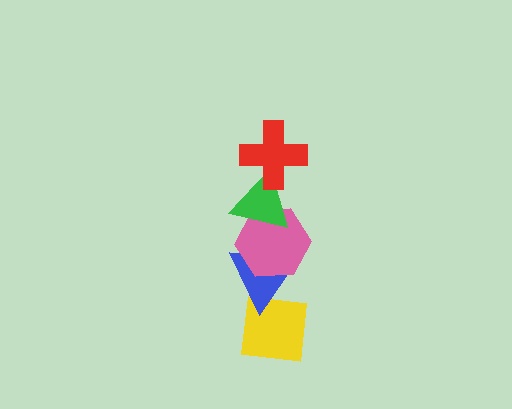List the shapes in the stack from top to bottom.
From top to bottom: the red cross, the green triangle, the pink hexagon, the blue triangle, the yellow square.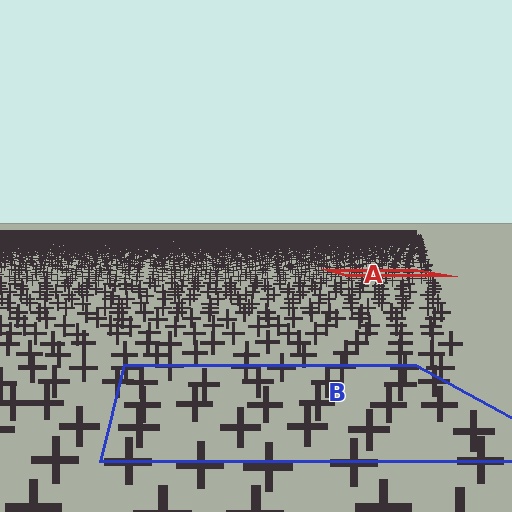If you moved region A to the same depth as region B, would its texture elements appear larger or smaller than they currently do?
They would appear larger. At a closer depth, the same texture elements are projected at a bigger on-screen size.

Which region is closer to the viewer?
Region B is closer. The texture elements there are larger and more spread out.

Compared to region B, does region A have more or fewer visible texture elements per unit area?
Region A has more texture elements per unit area — they are packed more densely because it is farther away.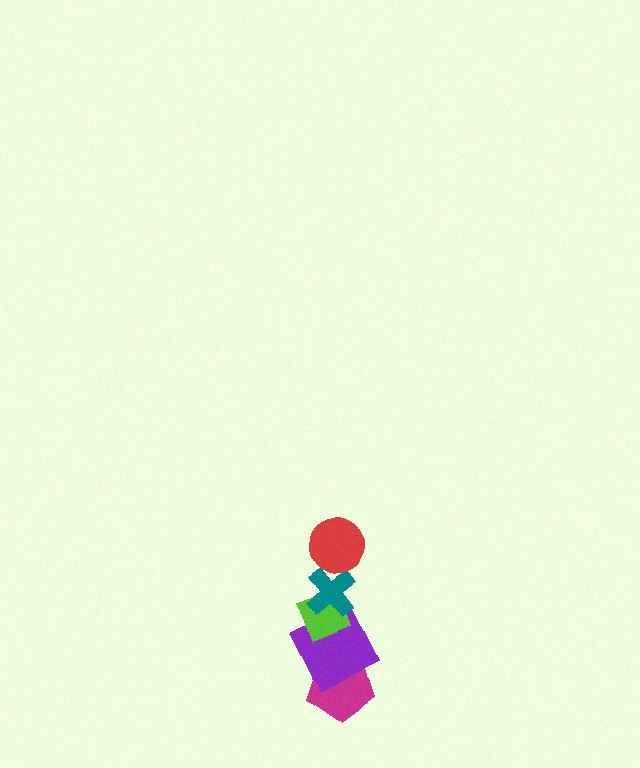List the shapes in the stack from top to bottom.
From top to bottom: the red circle, the teal cross, the lime diamond, the purple square, the magenta pentagon.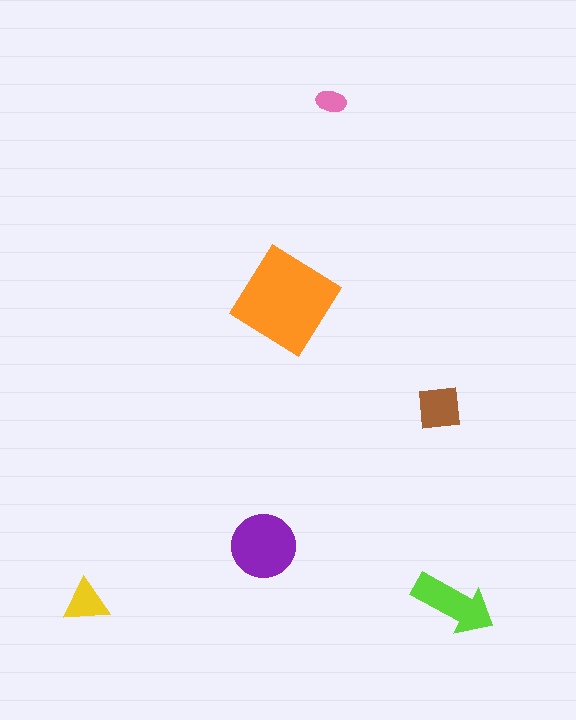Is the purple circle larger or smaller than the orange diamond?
Smaller.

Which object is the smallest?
The pink ellipse.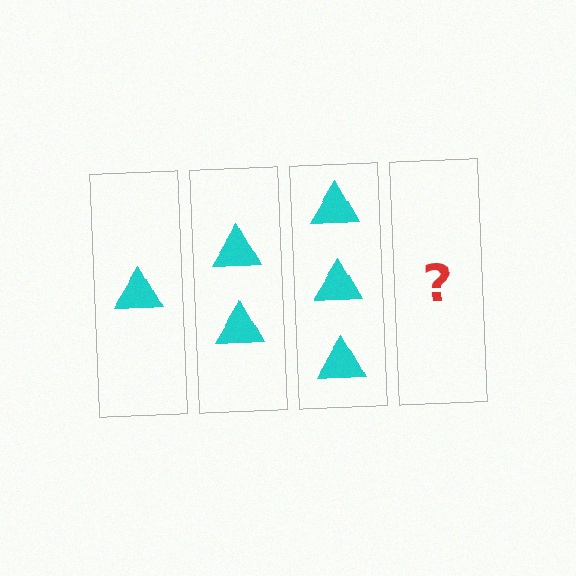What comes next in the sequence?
The next element should be 4 triangles.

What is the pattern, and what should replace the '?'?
The pattern is that each step adds one more triangle. The '?' should be 4 triangles.